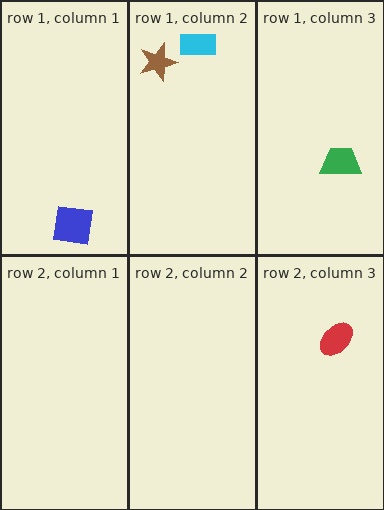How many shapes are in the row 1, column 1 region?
1.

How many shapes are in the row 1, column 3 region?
1.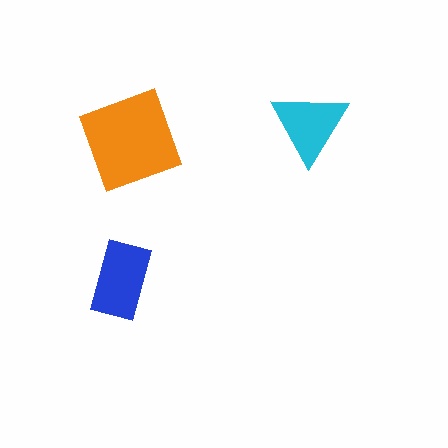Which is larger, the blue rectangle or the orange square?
The orange square.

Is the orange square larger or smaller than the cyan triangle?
Larger.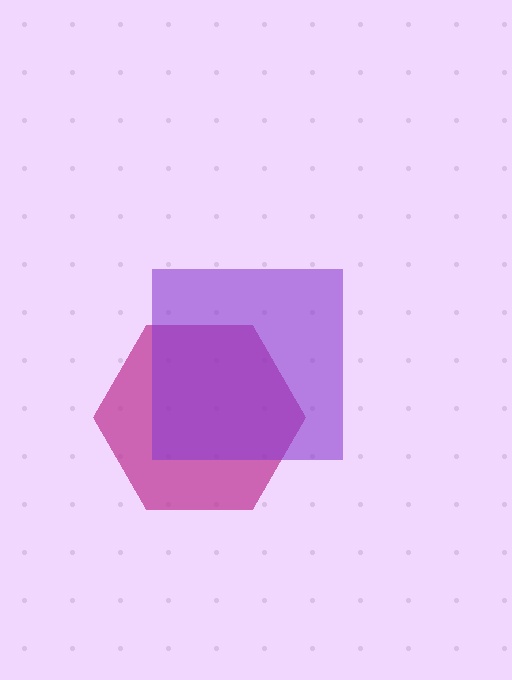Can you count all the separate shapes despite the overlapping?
Yes, there are 2 separate shapes.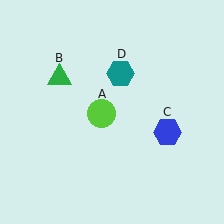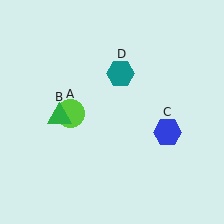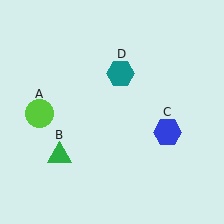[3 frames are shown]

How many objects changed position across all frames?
2 objects changed position: lime circle (object A), green triangle (object B).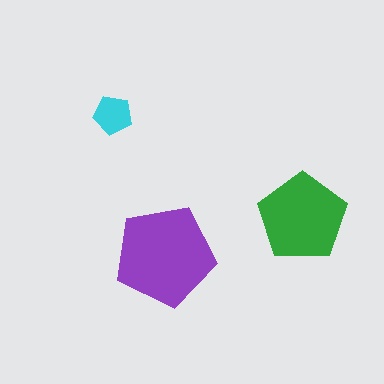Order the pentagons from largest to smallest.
the purple one, the green one, the cyan one.